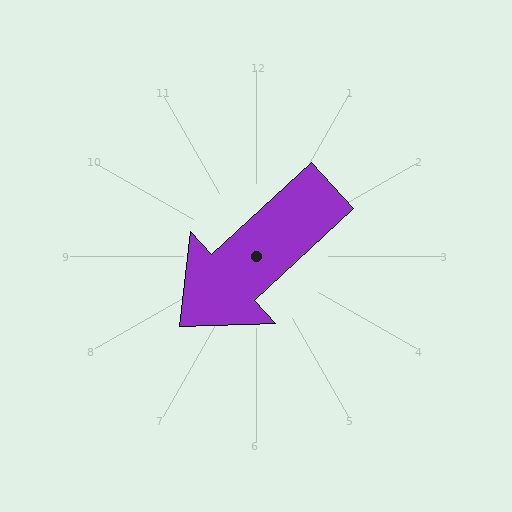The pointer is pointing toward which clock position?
Roughly 8 o'clock.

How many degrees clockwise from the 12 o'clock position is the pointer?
Approximately 227 degrees.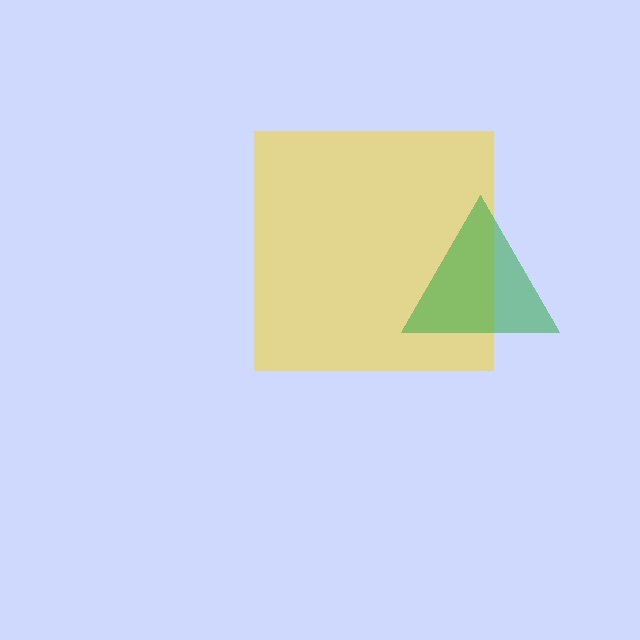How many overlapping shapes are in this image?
There are 2 overlapping shapes in the image.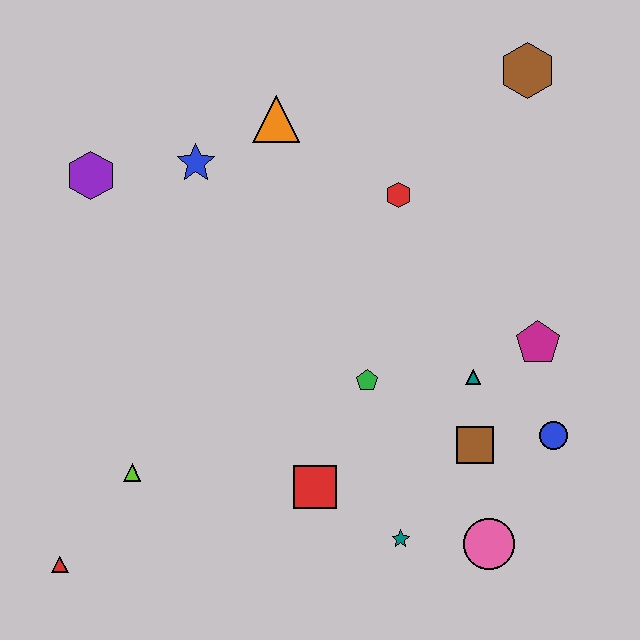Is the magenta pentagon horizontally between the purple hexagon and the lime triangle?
No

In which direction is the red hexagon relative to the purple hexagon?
The red hexagon is to the right of the purple hexagon.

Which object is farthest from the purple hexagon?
The pink circle is farthest from the purple hexagon.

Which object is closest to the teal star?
The pink circle is closest to the teal star.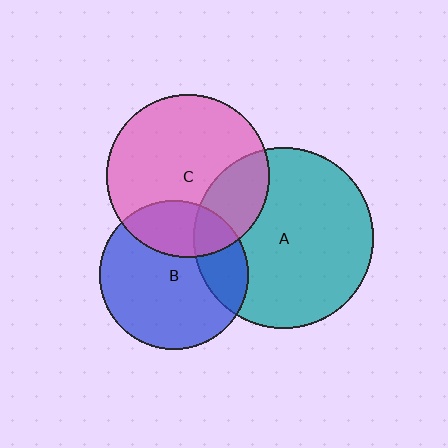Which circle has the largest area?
Circle A (teal).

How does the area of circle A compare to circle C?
Approximately 1.2 times.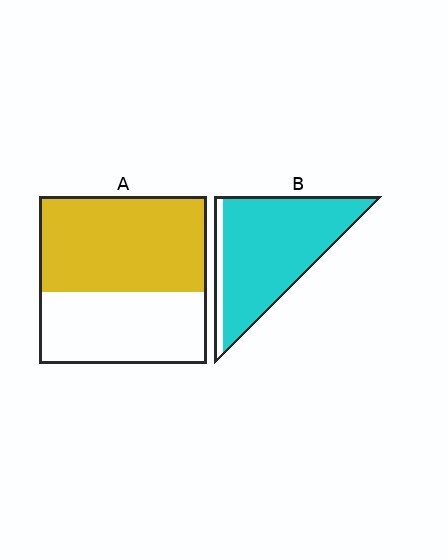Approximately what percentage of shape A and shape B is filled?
A is approximately 55% and B is approximately 90%.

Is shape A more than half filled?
Yes.